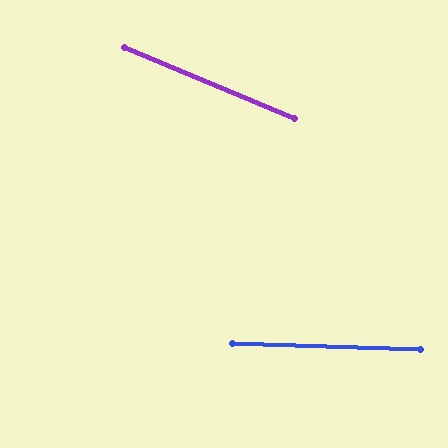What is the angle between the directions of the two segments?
Approximately 21 degrees.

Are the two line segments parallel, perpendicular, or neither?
Neither parallel nor perpendicular — they differ by about 21°.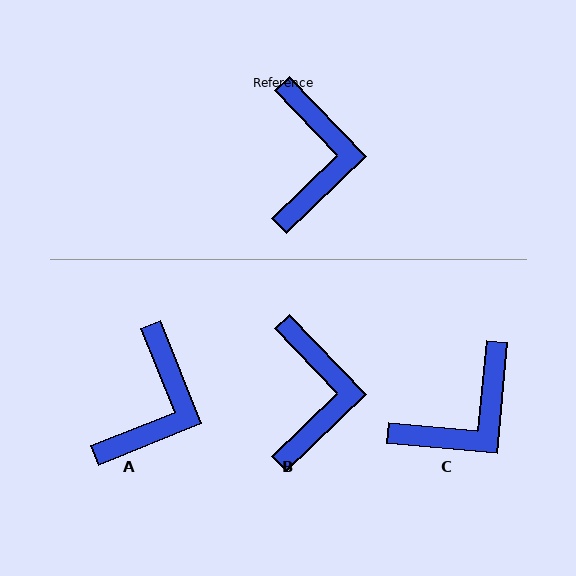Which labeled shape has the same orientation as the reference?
B.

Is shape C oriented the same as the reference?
No, it is off by about 49 degrees.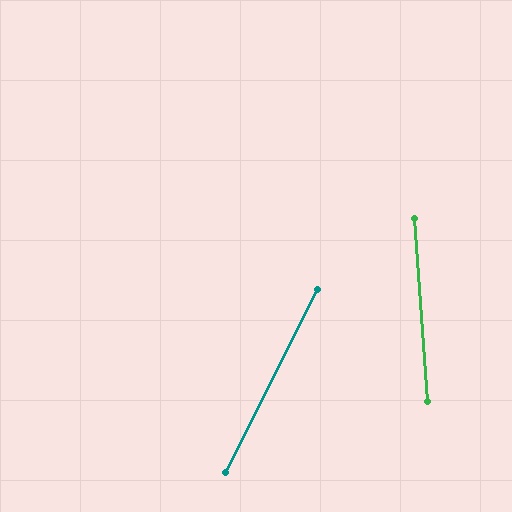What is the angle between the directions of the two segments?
Approximately 31 degrees.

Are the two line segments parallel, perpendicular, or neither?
Neither parallel nor perpendicular — they differ by about 31°.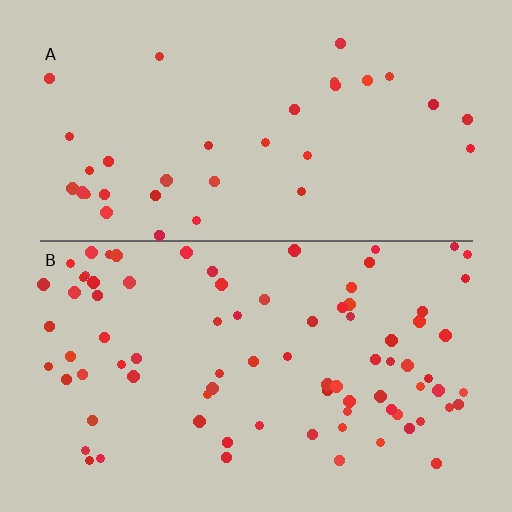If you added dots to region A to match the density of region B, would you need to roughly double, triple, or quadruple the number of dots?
Approximately double.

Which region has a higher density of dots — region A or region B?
B (the bottom).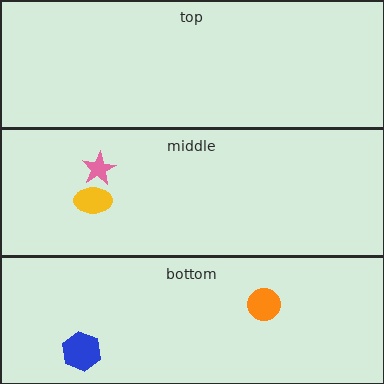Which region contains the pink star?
The middle region.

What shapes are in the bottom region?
The orange circle, the blue hexagon.